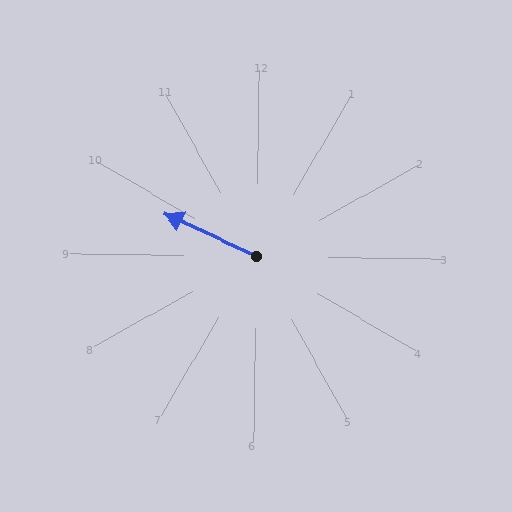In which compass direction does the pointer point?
Northwest.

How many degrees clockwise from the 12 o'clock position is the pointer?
Approximately 294 degrees.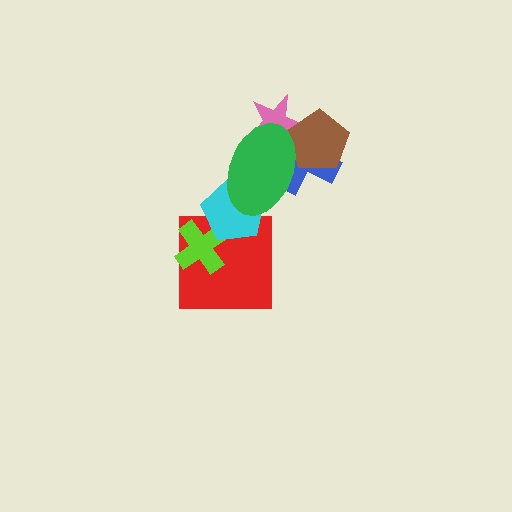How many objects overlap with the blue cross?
3 objects overlap with the blue cross.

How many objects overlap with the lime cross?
2 objects overlap with the lime cross.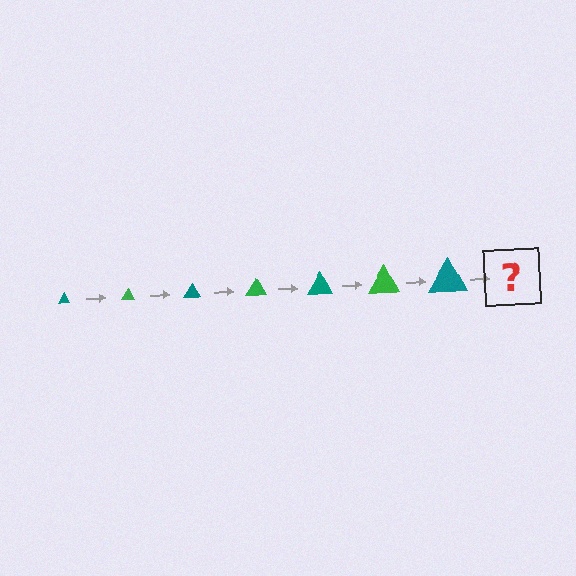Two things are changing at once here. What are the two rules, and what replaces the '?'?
The two rules are that the triangle grows larger each step and the color cycles through teal and green. The '?' should be a green triangle, larger than the previous one.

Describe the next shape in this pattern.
It should be a green triangle, larger than the previous one.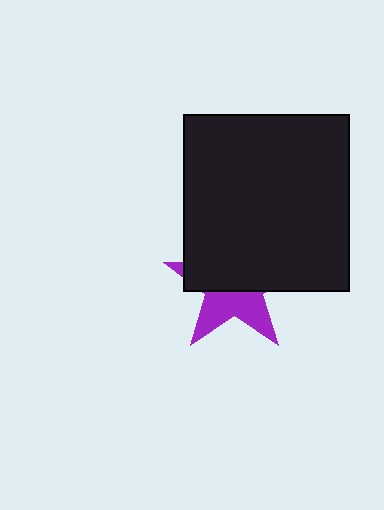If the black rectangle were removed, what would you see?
You would see the complete purple star.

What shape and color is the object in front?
The object in front is a black rectangle.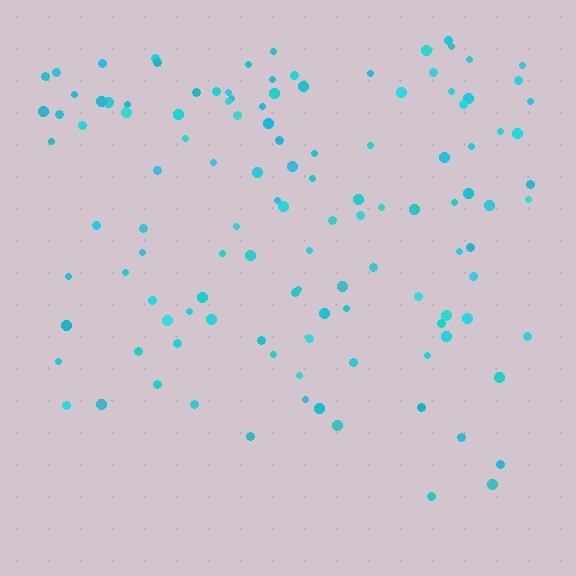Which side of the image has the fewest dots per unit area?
The bottom.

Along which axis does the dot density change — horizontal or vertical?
Vertical.